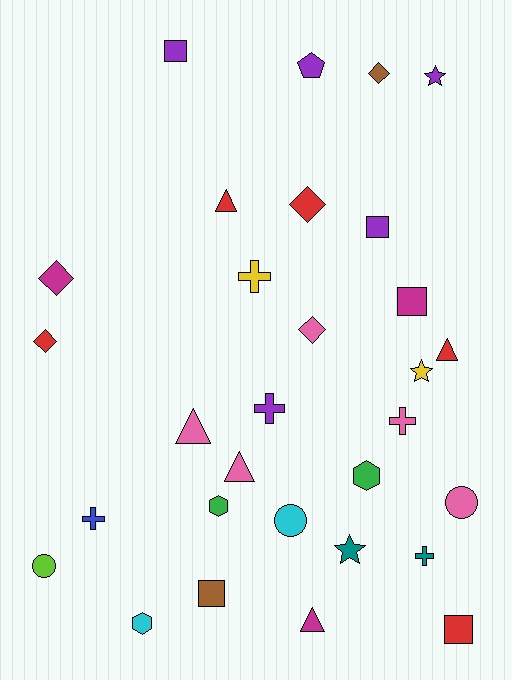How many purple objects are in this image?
There are 5 purple objects.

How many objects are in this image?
There are 30 objects.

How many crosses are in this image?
There are 5 crosses.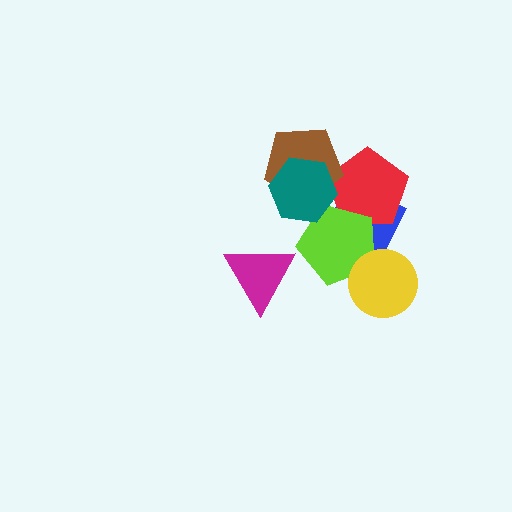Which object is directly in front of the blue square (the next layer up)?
The red pentagon is directly in front of the blue square.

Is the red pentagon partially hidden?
Yes, it is partially covered by another shape.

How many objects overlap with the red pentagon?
4 objects overlap with the red pentagon.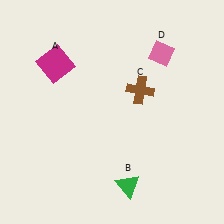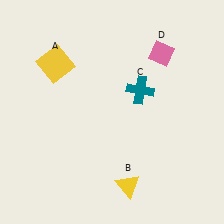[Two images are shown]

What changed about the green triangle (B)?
In Image 1, B is green. In Image 2, it changed to yellow.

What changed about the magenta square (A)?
In Image 1, A is magenta. In Image 2, it changed to yellow.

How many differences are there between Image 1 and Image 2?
There are 3 differences between the two images.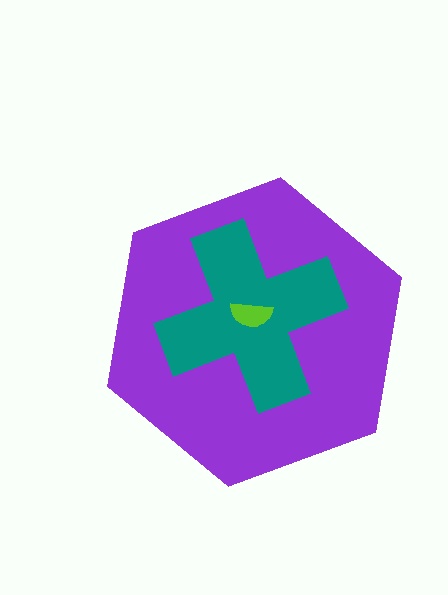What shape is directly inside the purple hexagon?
The teal cross.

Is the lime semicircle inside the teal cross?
Yes.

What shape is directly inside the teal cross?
The lime semicircle.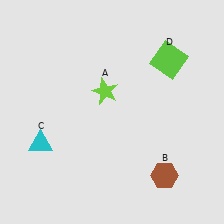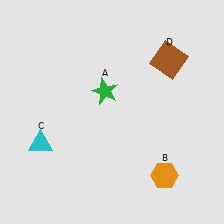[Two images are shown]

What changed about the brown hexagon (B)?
In Image 1, B is brown. In Image 2, it changed to orange.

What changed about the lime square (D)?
In Image 1, D is lime. In Image 2, it changed to brown.